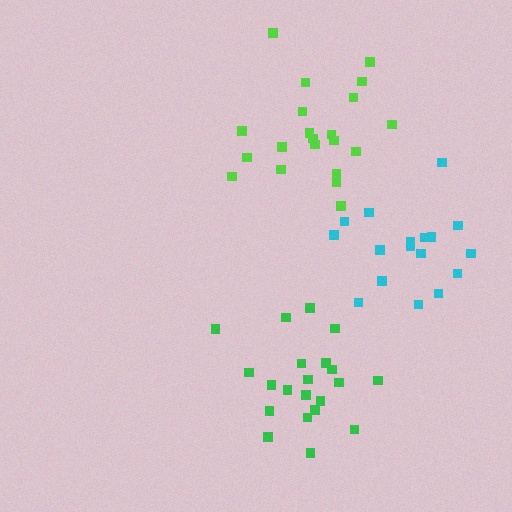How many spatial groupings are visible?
There are 3 spatial groupings.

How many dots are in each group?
Group 1: 21 dots, Group 2: 17 dots, Group 3: 21 dots (59 total).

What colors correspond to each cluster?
The clusters are colored: lime, cyan, green.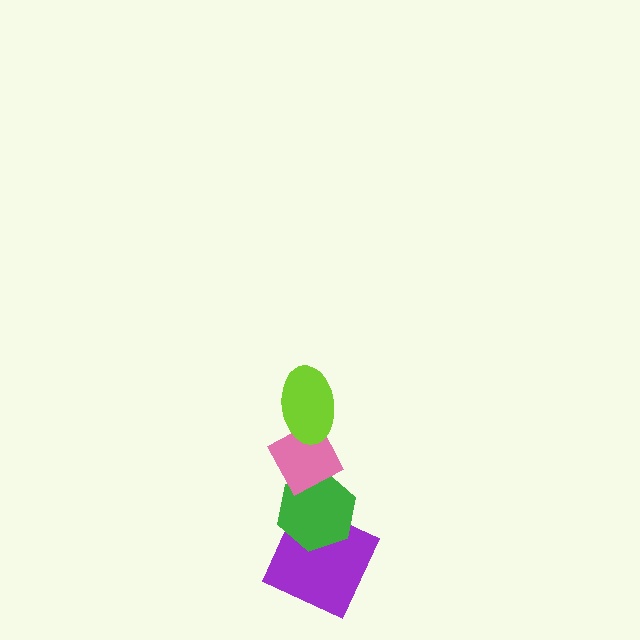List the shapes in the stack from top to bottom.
From top to bottom: the lime ellipse, the pink diamond, the green hexagon, the purple square.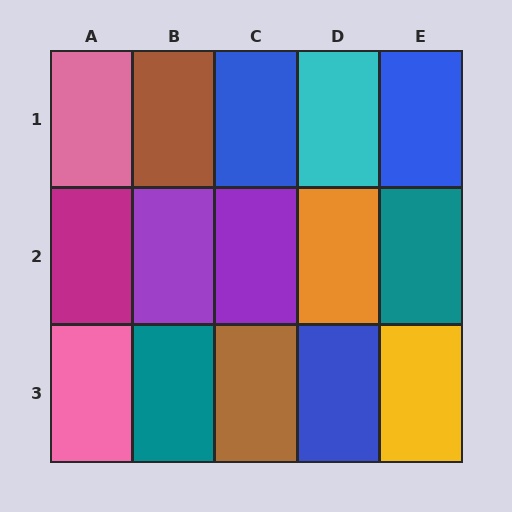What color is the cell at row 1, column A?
Pink.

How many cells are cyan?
1 cell is cyan.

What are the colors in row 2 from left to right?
Magenta, purple, purple, orange, teal.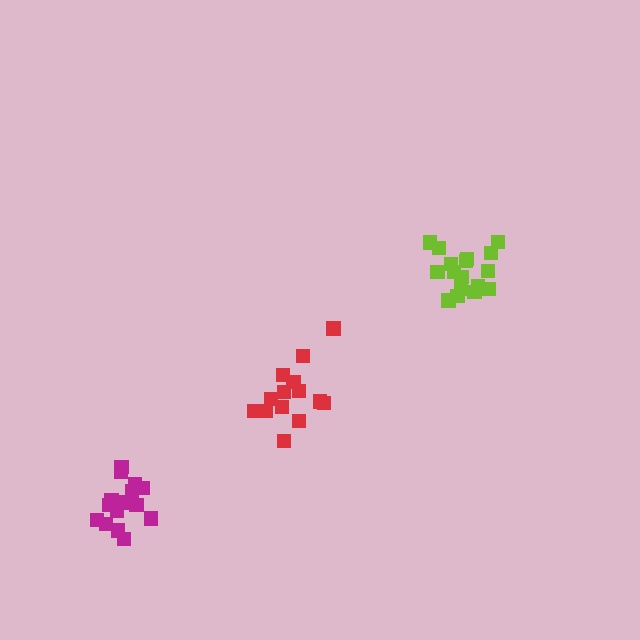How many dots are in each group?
Group 1: 17 dots, Group 2: 16 dots, Group 3: 14 dots (47 total).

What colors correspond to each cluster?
The clusters are colored: lime, magenta, red.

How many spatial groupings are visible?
There are 3 spatial groupings.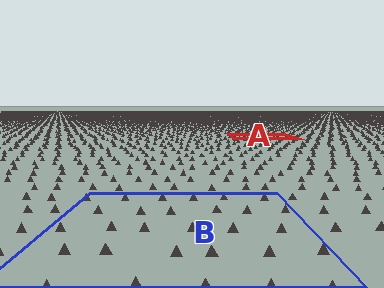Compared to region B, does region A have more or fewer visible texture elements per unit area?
Region A has more texture elements per unit area — they are packed more densely because it is farther away.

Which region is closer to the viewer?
Region B is closer. The texture elements there are larger and more spread out.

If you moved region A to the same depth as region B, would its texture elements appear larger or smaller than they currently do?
They would appear larger. At a closer depth, the same texture elements are projected at a bigger on-screen size.